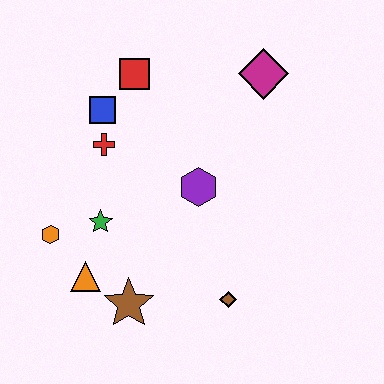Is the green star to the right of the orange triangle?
Yes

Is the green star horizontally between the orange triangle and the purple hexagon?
Yes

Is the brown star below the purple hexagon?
Yes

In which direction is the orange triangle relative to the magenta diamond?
The orange triangle is below the magenta diamond.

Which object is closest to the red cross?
The blue square is closest to the red cross.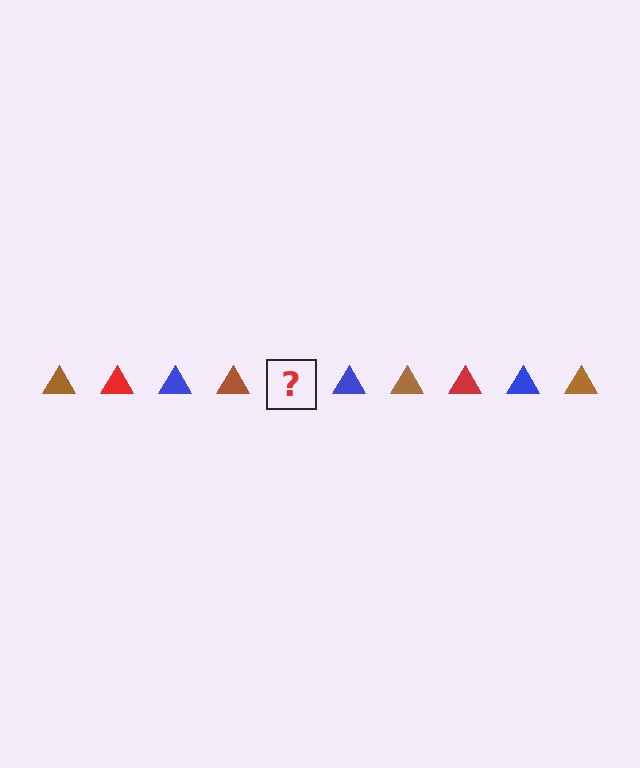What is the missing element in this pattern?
The missing element is a red triangle.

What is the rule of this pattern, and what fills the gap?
The rule is that the pattern cycles through brown, red, blue triangles. The gap should be filled with a red triangle.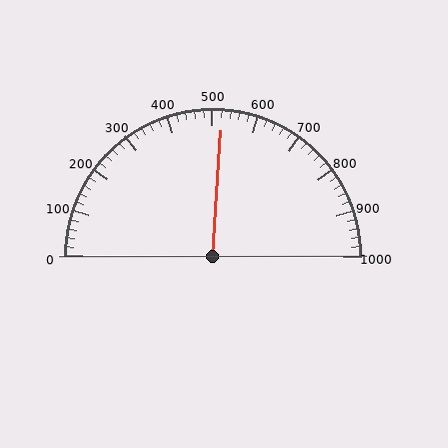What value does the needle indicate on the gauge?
The needle indicates approximately 520.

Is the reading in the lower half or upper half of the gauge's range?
The reading is in the upper half of the range (0 to 1000).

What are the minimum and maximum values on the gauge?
The gauge ranges from 0 to 1000.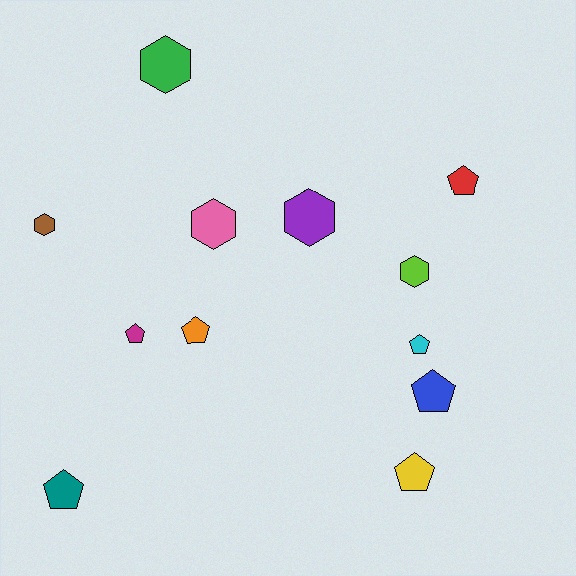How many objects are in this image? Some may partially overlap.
There are 12 objects.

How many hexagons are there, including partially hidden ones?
There are 5 hexagons.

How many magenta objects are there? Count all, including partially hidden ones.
There is 1 magenta object.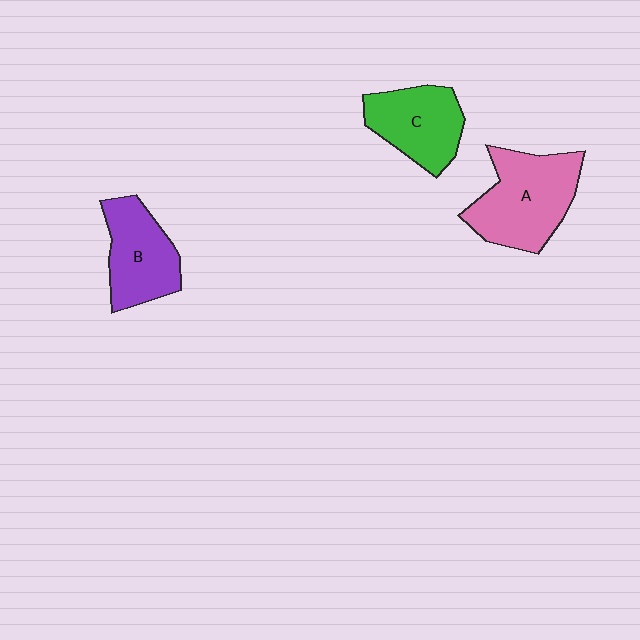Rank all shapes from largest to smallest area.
From largest to smallest: A (pink), B (purple), C (green).